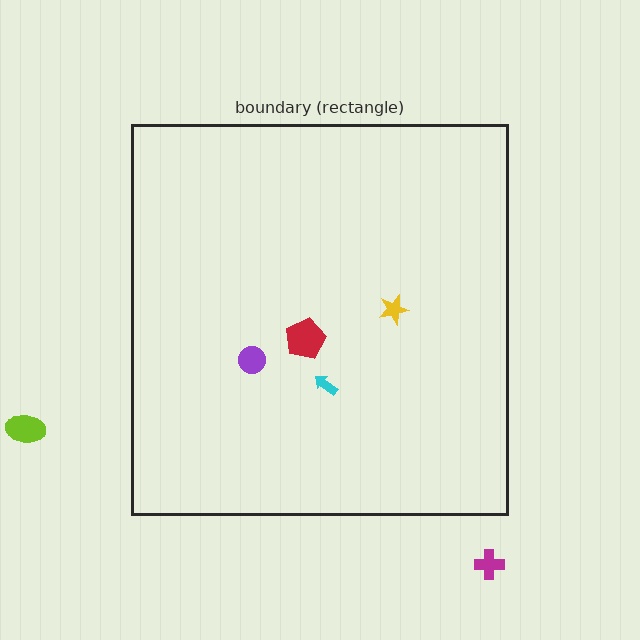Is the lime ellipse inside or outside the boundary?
Outside.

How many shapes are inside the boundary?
4 inside, 2 outside.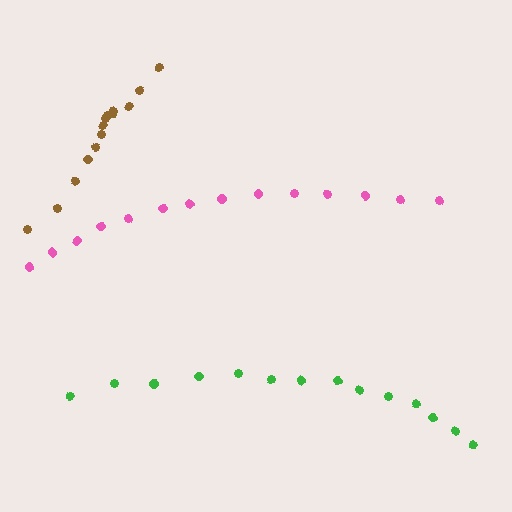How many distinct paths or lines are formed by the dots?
There are 3 distinct paths.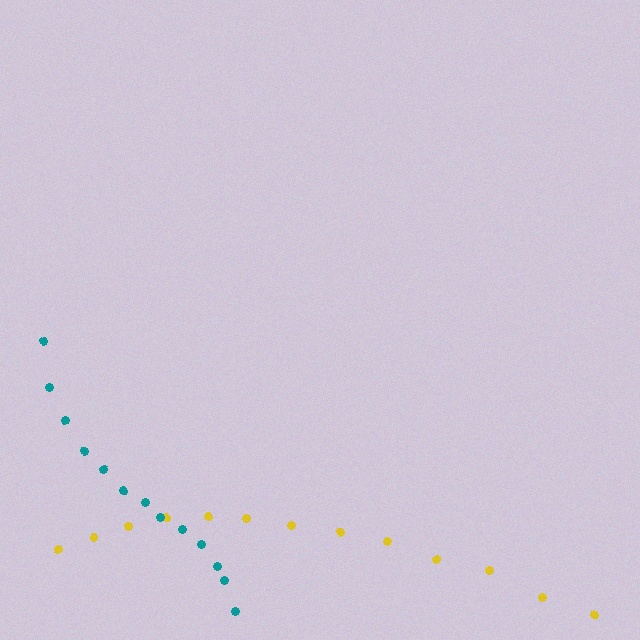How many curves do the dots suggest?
There are 2 distinct paths.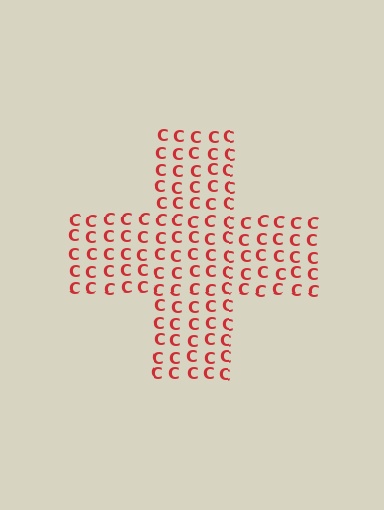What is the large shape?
The large shape is a cross.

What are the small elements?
The small elements are letter C's.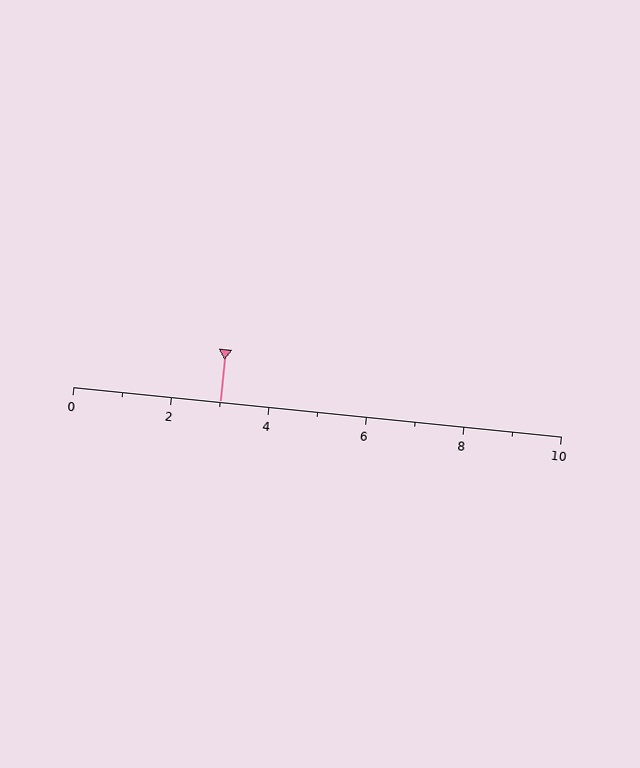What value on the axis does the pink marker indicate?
The marker indicates approximately 3.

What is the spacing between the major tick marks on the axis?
The major ticks are spaced 2 apart.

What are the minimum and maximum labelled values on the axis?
The axis runs from 0 to 10.